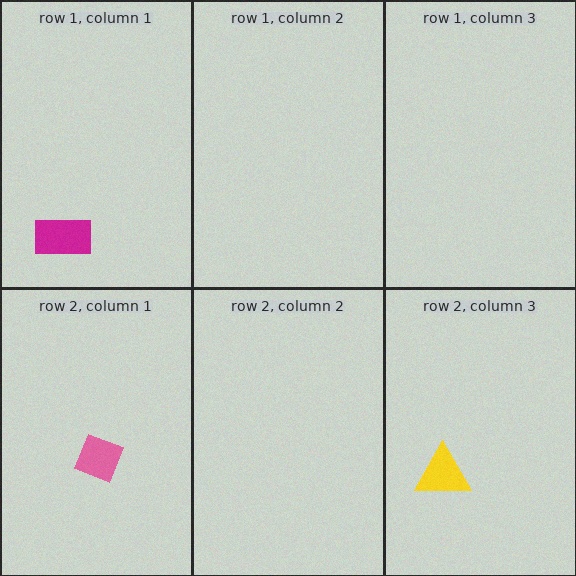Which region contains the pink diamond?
The row 2, column 1 region.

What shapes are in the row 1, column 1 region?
The magenta rectangle.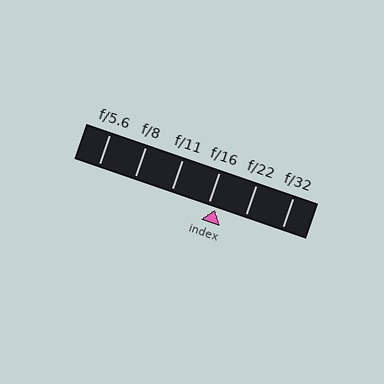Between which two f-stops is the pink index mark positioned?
The index mark is between f/16 and f/22.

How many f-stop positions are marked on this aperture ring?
There are 6 f-stop positions marked.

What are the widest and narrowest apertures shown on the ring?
The widest aperture shown is f/5.6 and the narrowest is f/32.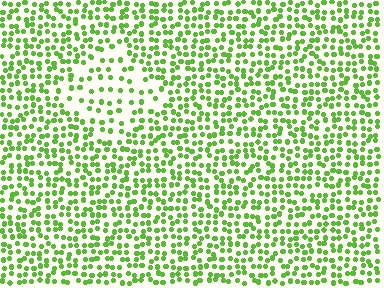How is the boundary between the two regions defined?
The boundary is defined by a change in element density (approximately 2.1x ratio). All elements are the same color, size, and shape.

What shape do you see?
I see a diamond.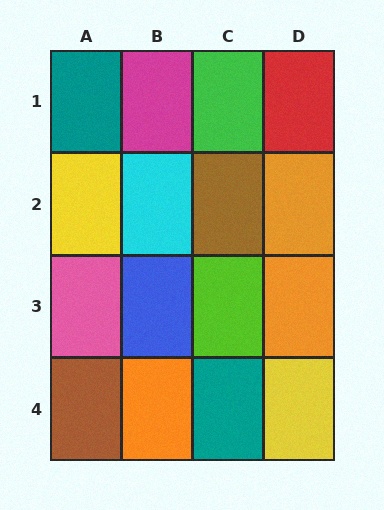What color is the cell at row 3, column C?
Lime.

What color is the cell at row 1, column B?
Magenta.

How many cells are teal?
2 cells are teal.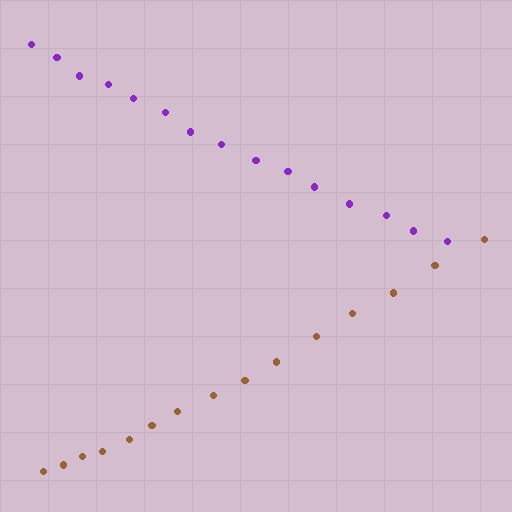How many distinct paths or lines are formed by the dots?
There are 2 distinct paths.